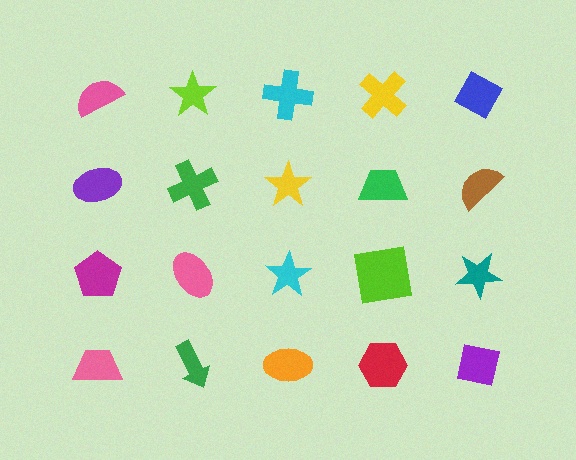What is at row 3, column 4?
A lime square.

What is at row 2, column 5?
A brown semicircle.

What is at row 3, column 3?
A cyan star.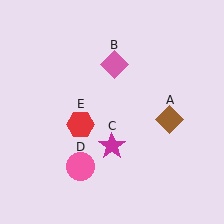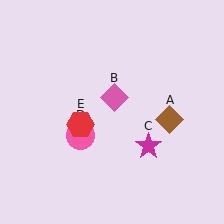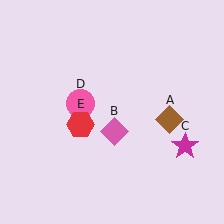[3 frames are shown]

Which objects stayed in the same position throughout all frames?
Brown diamond (object A) and red hexagon (object E) remained stationary.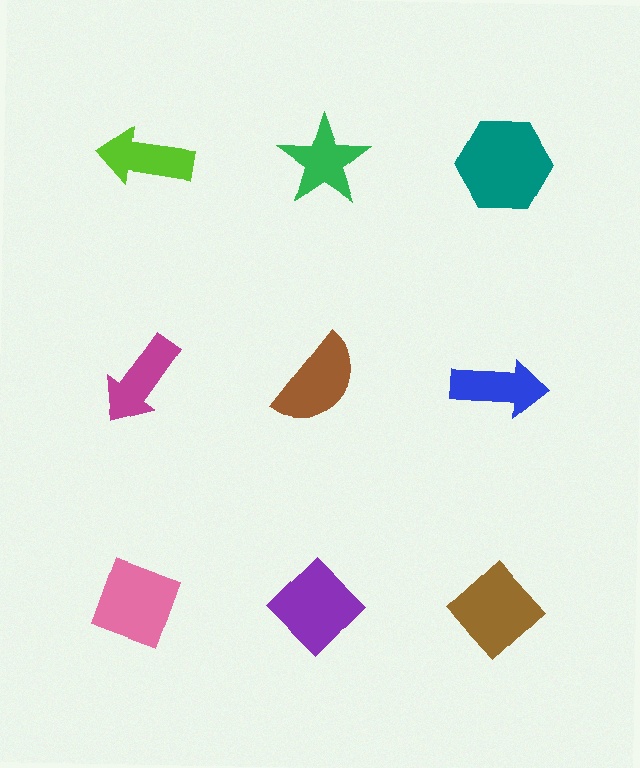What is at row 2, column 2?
A brown semicircle.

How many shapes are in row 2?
3 shapes.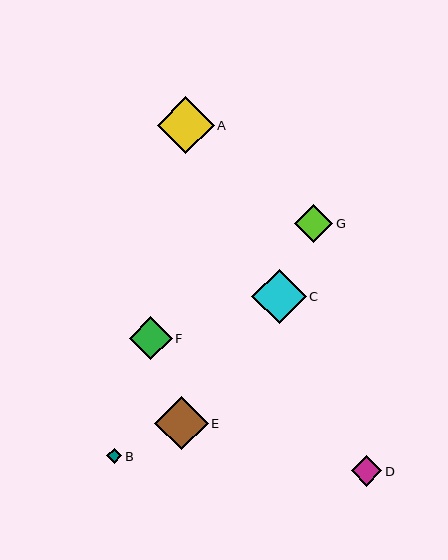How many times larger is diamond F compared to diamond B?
Diamond F is approximately 2.8 times the size of diamond B.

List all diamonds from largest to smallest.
From largest to smallest: A, C, E, F, G, D, B.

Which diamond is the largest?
Diamond A is the largest with a size of approximately 57 pixels.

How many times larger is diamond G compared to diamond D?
Diamond G is approximately 1.3 times the size of diamond D.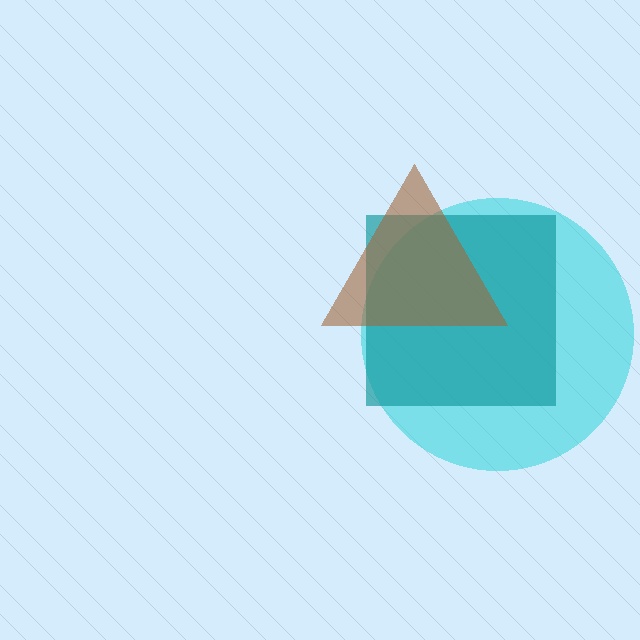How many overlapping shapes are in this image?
There are 3 overlapping shapes in the image.